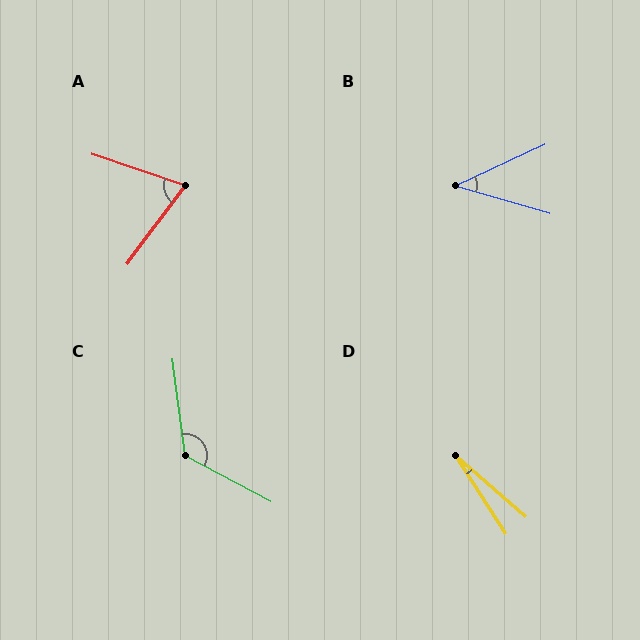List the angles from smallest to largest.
D (17°), B (41°), A (72°), C (126°).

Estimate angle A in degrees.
Approximately 72 degrees.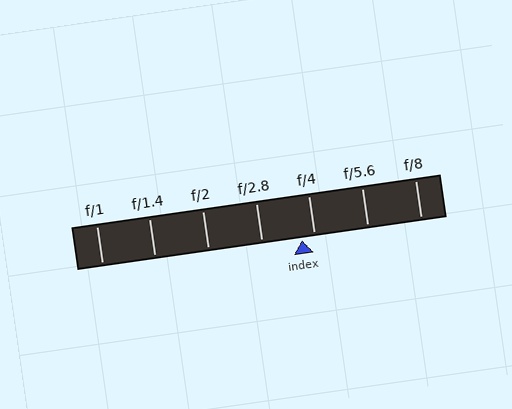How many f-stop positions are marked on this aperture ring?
There are 7 f-stop positions marked.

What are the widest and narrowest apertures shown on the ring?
The widest aperture shown is f/1 and the narrowest is f/8.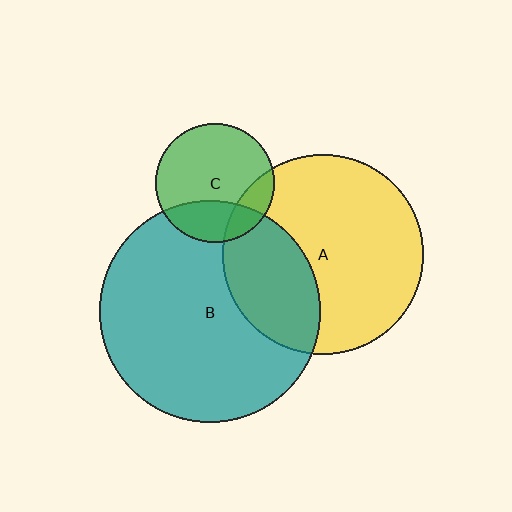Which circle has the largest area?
Circle B (teal).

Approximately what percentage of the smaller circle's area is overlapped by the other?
Approximately 15%.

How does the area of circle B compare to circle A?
Approximately 1.2 times.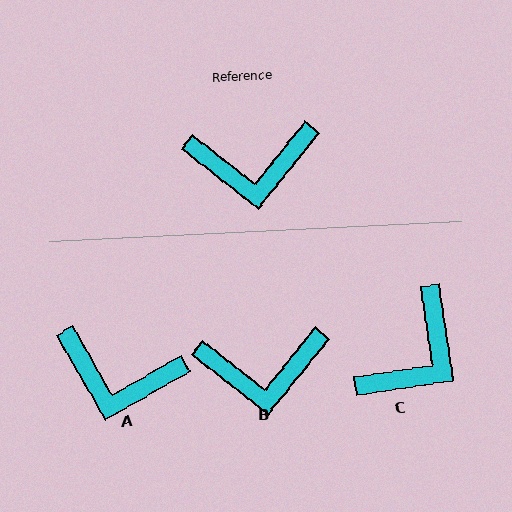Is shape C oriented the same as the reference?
No, it is off by about 47 degrees.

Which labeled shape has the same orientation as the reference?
B.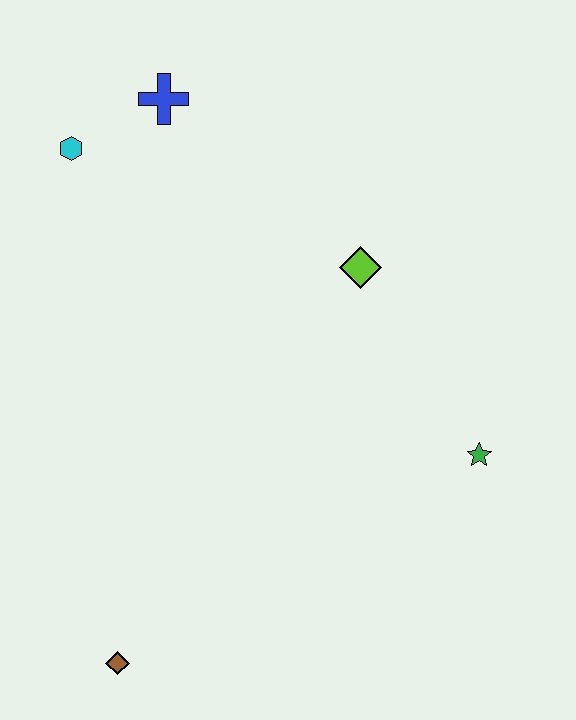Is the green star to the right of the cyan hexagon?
Yes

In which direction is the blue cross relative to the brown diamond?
The blue cross is above the brown diamond.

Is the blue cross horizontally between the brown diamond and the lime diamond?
Yes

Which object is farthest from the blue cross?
The brown diamond is farthest from the blue cross.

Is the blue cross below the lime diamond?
No